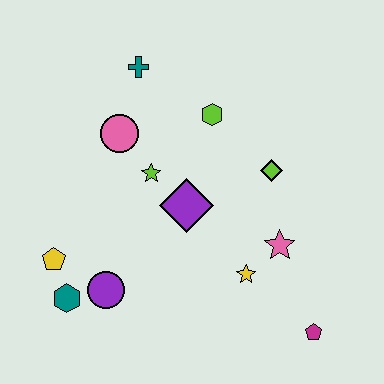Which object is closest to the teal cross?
The pink circle is closest to the teal cross.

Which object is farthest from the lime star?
The magenta pentagon is farthest from the lime star.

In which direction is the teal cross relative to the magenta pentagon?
The teal cross is above the magenta pentagon.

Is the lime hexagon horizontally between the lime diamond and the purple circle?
Yes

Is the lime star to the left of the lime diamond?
Yes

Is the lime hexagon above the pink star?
Yes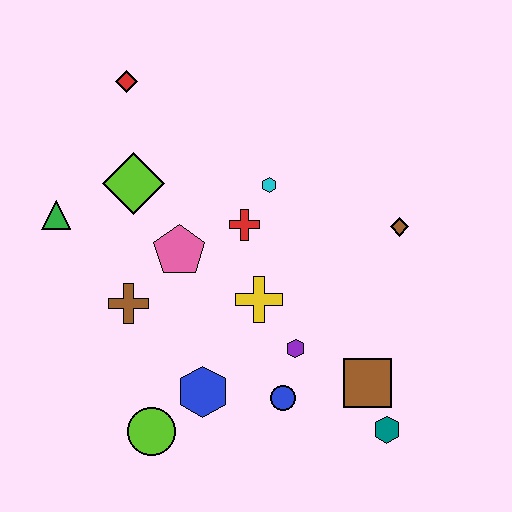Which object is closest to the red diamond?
The lime diamond is closest to the red diamond.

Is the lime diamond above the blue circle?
Yes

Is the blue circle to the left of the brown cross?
No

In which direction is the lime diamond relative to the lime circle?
The lime diamond is above the lime circle.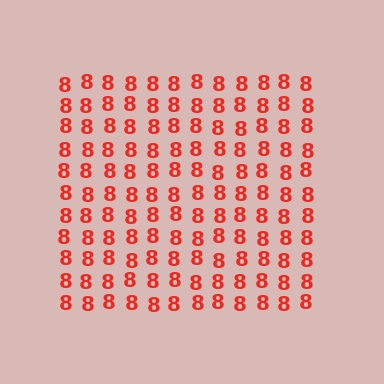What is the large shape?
The large shape is a square.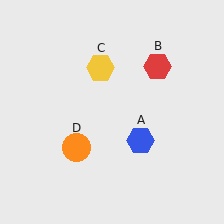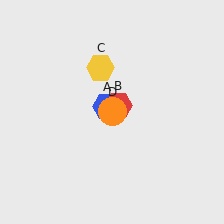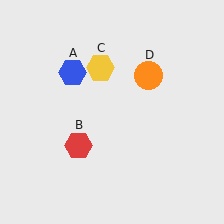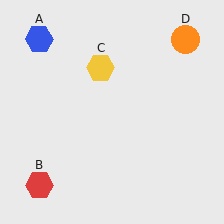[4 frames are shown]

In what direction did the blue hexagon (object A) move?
The blue hexagon (object A) moved up and to the left.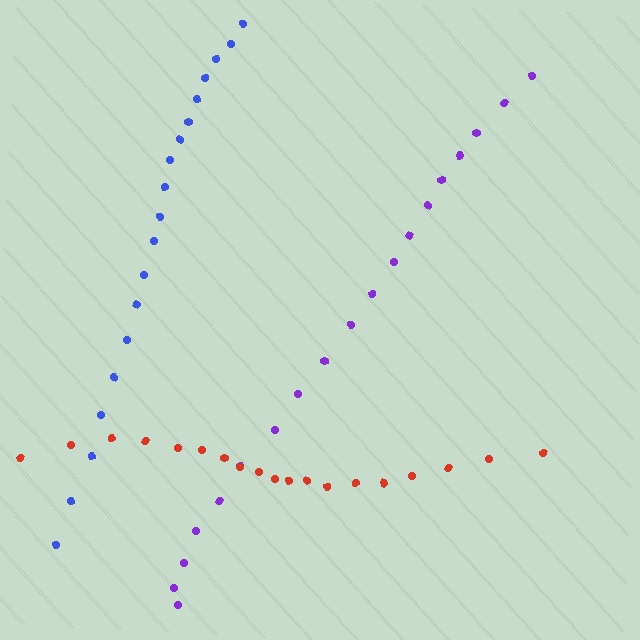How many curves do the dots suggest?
There are 3 distinct paths.